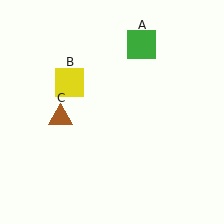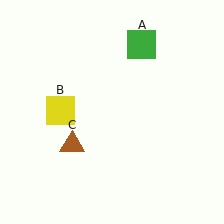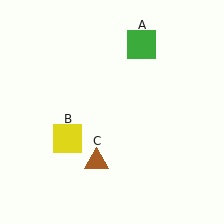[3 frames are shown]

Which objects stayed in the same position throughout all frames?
Green square (object A) remained stationary.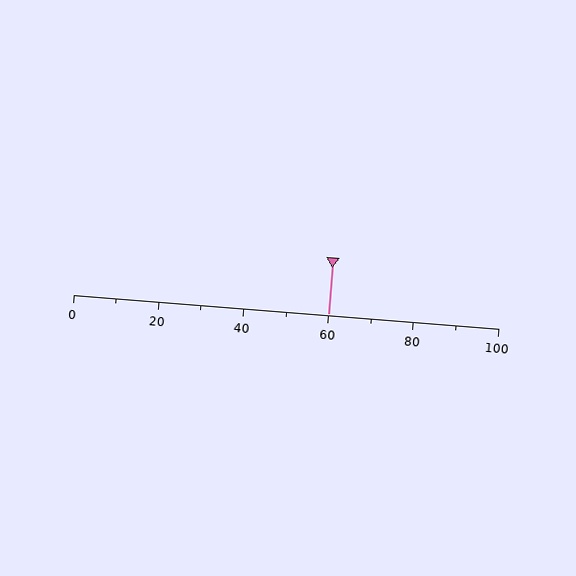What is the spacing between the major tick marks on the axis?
The major ticks are spaced 20 apart.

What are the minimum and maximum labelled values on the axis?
The axis runs from 0 to 100.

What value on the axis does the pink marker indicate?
The marker indicates approximately 60.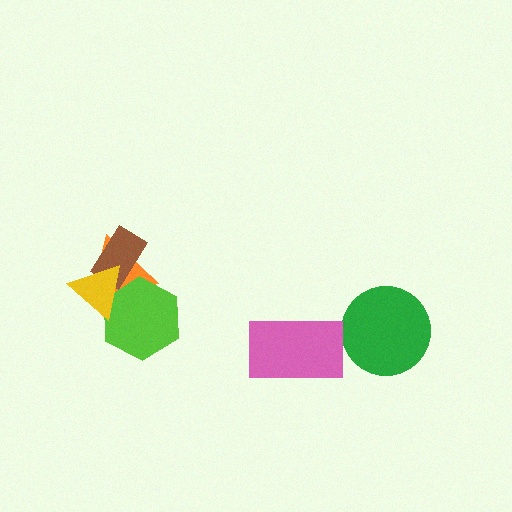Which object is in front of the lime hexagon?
The yellow triangle is in front of the lime hexagon.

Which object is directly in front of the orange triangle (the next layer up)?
The brown rectangle is directly in front of the orange triangle.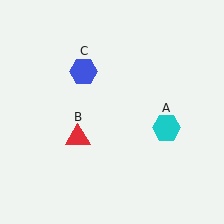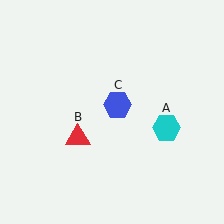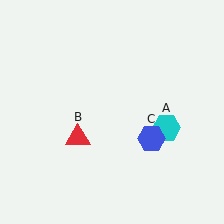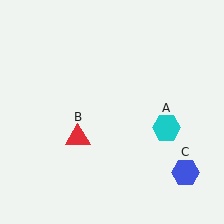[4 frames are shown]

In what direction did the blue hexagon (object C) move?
The blue hexagon (object C) moved down and to the right.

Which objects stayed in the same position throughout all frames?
Cyan hexagon (object A) and red triangle (object B) remained stationary.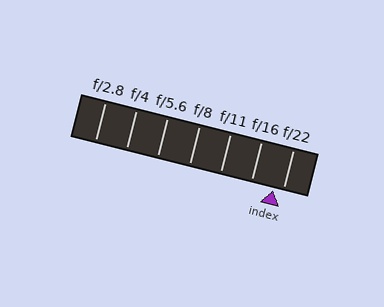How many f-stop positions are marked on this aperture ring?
There are 7 f-stop positions marked.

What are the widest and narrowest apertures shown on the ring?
The widest aperture shown is f/2.8 and the narrowest is f/22.